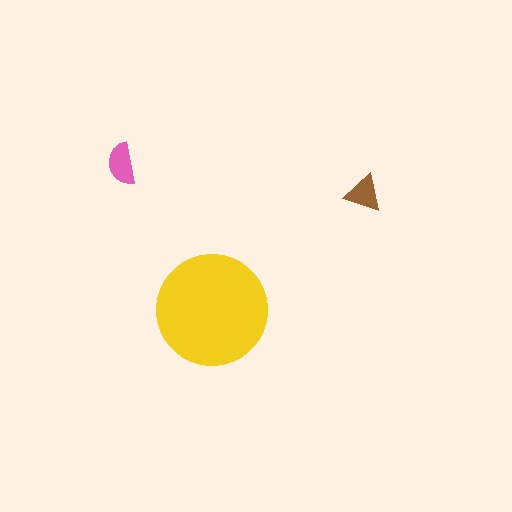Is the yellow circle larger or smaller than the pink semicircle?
Larger.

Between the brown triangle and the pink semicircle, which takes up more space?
The pink semicircle.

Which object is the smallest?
The brown triangle.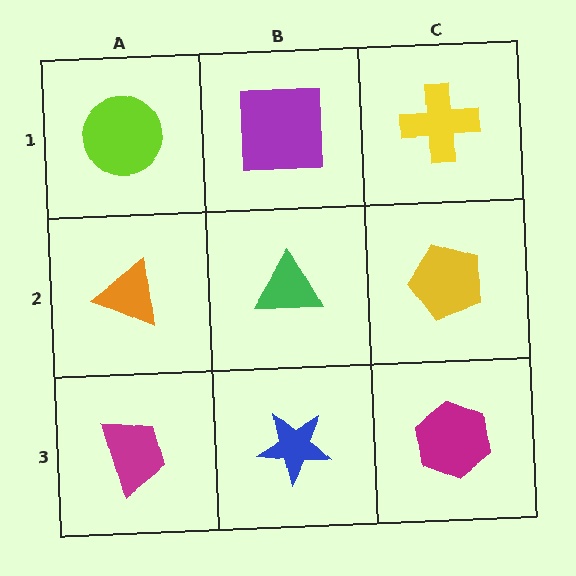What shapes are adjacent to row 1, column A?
An orange triangle (row 2, column A), a purple square (row 1, column B).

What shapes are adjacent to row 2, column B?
A purple square (row 1, column B), a blue star (row 3, column B), an orange triangle (row 2, column A), a yellow pentagon (row 2, column C).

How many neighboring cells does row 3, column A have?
2.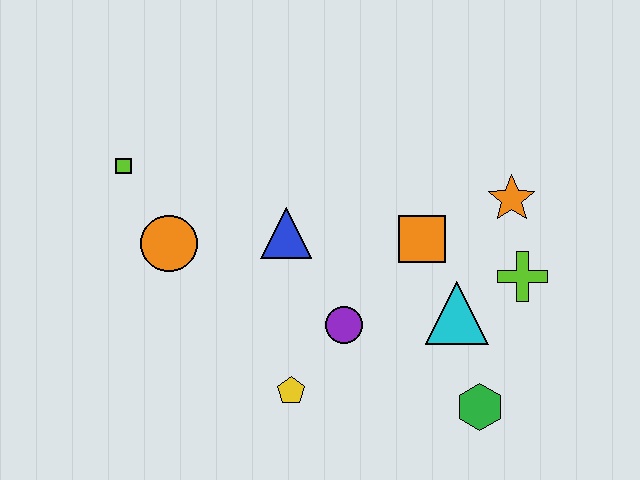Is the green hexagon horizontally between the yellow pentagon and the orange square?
No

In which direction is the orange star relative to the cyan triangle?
The orange star is above the cyan triangle.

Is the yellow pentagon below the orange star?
Yes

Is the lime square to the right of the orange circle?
No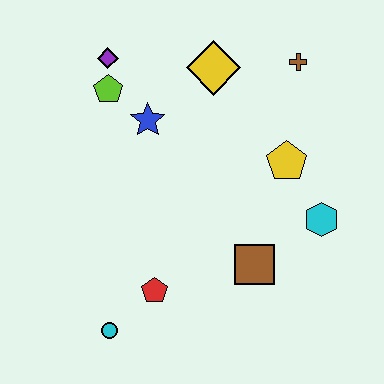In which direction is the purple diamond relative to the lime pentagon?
The purple diamond is above the lime pentagon.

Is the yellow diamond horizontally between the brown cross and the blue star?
Yes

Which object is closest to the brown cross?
The yellow diamond is closest to the brown cross.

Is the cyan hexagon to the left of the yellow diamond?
No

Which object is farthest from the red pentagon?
The brown cross is farthest from the red pentagon.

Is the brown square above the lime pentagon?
No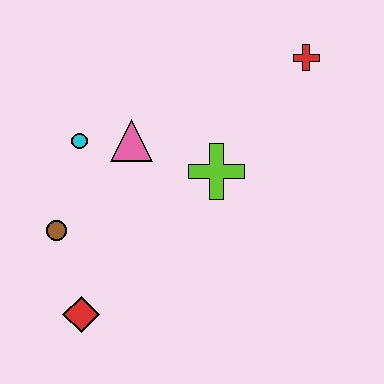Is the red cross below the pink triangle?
No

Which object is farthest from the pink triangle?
The red cross is farthest from the pink triangle.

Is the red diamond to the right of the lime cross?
No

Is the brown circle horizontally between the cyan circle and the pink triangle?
No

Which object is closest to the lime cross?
The pink triangle is closest to the lime cross.